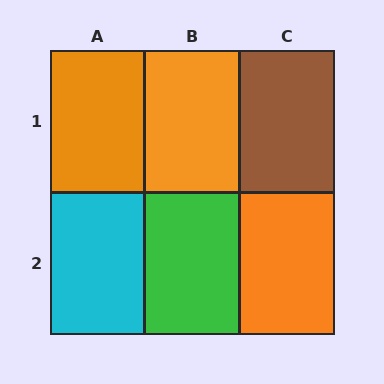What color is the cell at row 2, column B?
Green.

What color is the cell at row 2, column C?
Orange.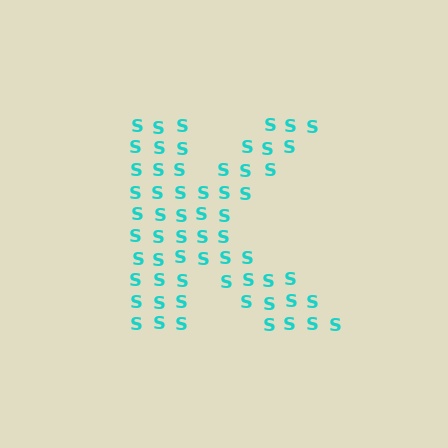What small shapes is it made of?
It is made of small letter S's.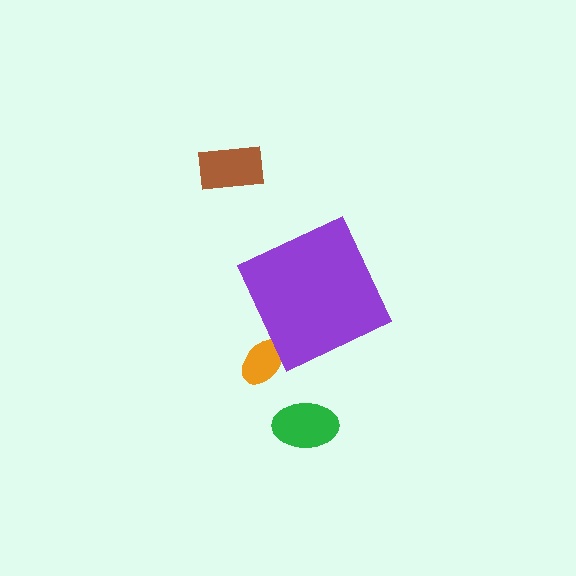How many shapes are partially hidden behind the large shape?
1 shape is partially hidden.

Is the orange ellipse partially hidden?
Yes, the orange ellipse is partially hidden behind the purple diamond.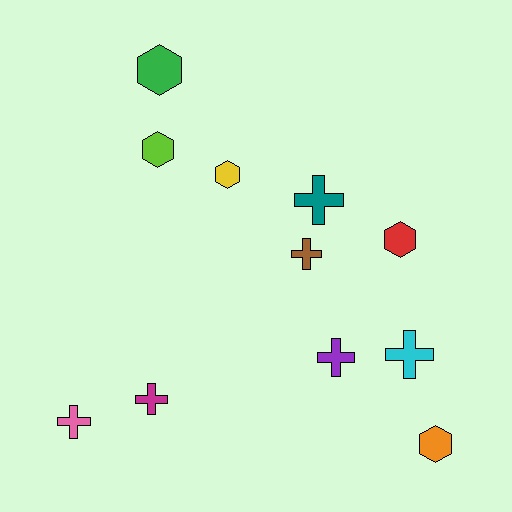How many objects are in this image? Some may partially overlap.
There are 11 objects.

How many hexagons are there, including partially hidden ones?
There are 5 hexagons.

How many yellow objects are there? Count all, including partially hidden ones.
There is 1 yellow object.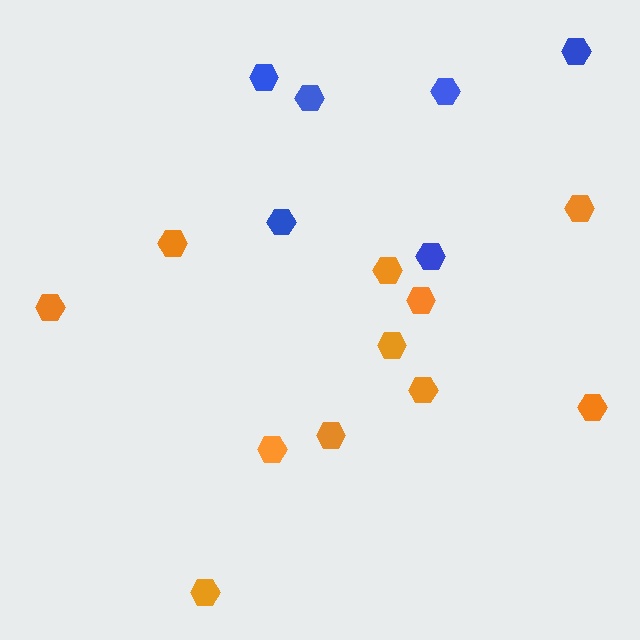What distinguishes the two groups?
There are 2 groups: one group of blue hexagons (6) and one group of orange hexagons (11).